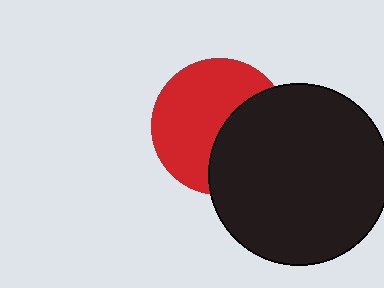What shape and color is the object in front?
The object in front is a black circle.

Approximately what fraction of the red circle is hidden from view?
Roughly 41% of the red circle is hidden behind the black circle.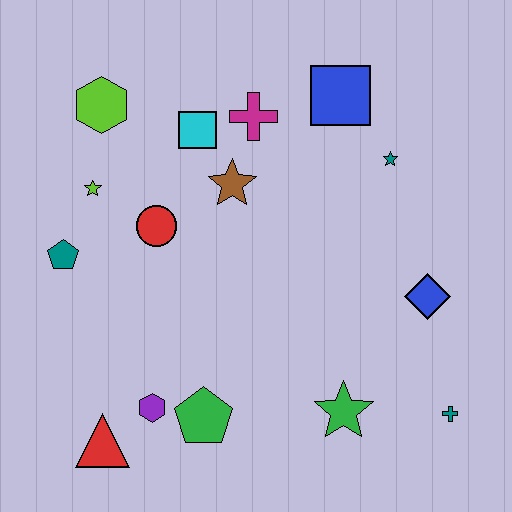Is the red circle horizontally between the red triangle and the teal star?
Yes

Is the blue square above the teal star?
Yes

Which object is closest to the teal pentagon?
The lime star is closest to the teal pentagon.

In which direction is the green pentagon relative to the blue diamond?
The green pentagon is to the left of the blue diamond.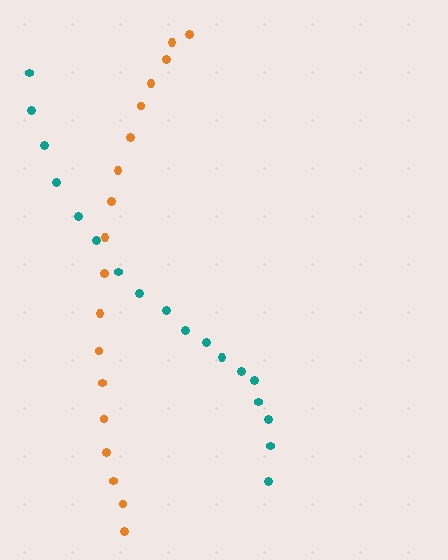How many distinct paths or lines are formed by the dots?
There are 2 distinct paths.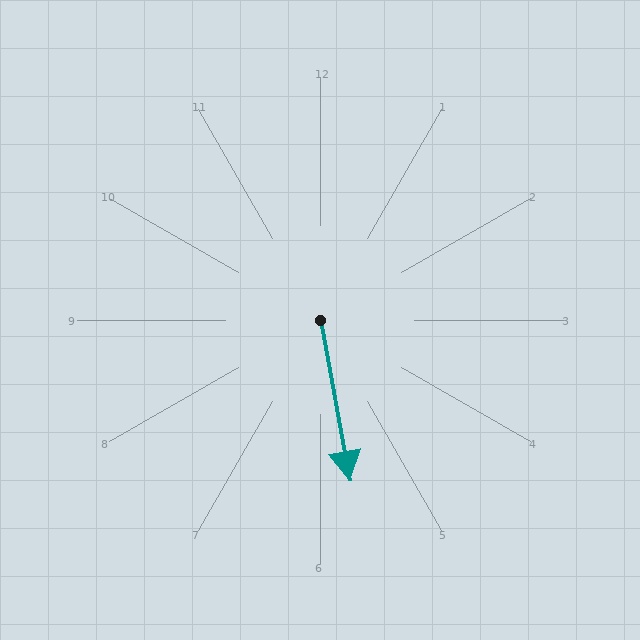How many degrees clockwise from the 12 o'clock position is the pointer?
Approximately 170 degrees.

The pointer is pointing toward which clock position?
Roughly 6 o'clock.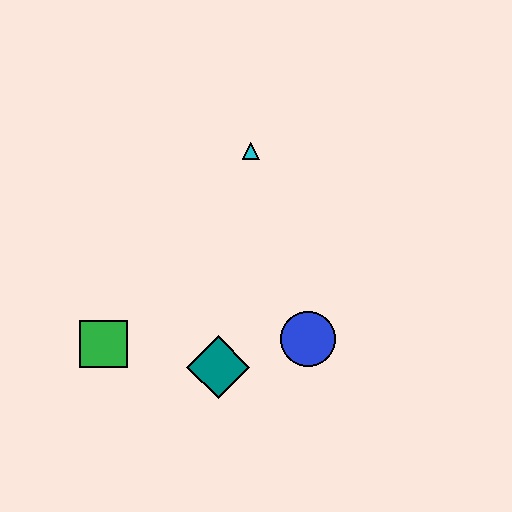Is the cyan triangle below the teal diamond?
No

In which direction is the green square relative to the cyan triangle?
The green square is below the cyan triangle.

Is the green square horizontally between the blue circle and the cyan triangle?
No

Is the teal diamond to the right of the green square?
Yes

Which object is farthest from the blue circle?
The green square is farthest from the blue circle.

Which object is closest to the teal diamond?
The blue circle is closest to the teal diamond.